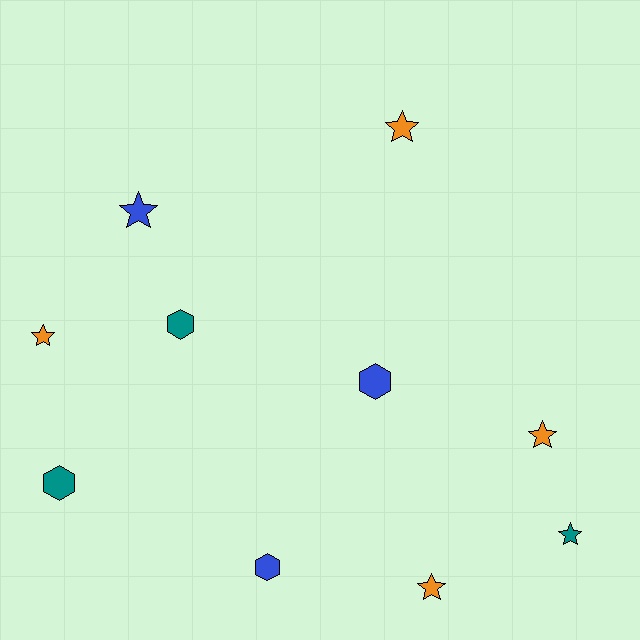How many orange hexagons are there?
There are no orange hexagons.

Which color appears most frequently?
Orange, with 4 objects.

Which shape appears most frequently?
Star, with 6 objects.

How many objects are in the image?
There are 10 objects.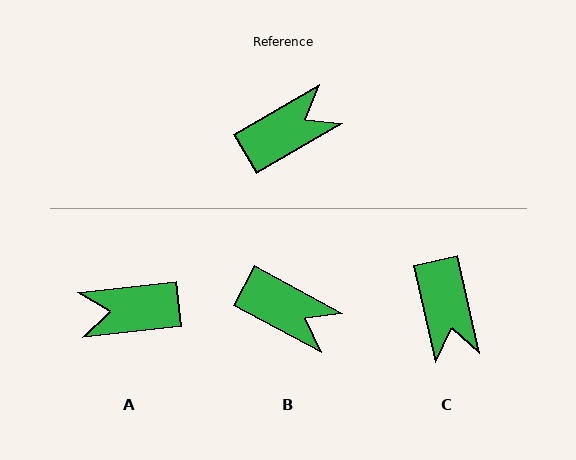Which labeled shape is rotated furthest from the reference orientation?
A, about 156 degrees away.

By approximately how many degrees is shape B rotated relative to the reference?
Approximately 58 degrees clockwise.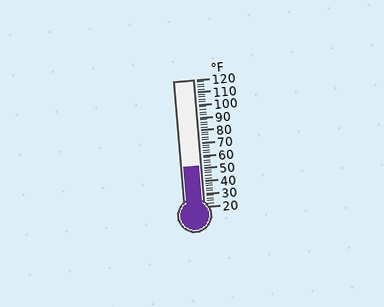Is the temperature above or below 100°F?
The temperature is below 100°F.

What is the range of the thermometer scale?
The thermometer scale ranges from 20°F to 120°F.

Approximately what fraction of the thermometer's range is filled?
The thermometer is filled to approximately 30% of its range.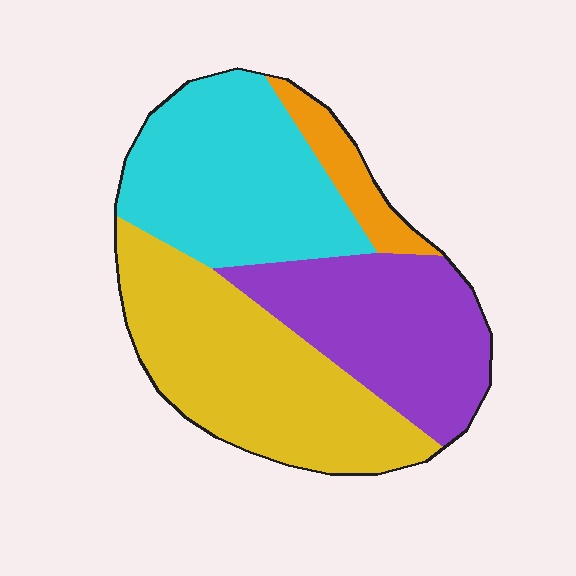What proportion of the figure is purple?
Purple covers 27% of the figure.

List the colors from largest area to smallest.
From largest to smallest: yellow, cyan, purple, orange.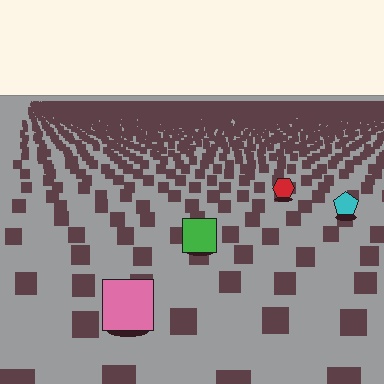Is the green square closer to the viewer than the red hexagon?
Yes. The green square is closer — you can tell from the texture gradient: the ground texture is coarser near it.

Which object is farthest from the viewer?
The red hexagon is farthest from the viewer. It appears smaller and the ground texture around it is denser.